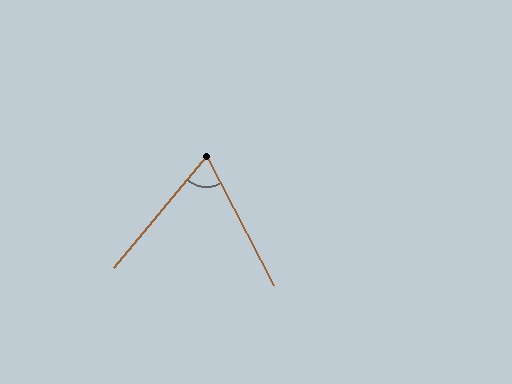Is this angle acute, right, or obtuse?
It is acute.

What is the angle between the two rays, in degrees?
Approximately 67 degrees.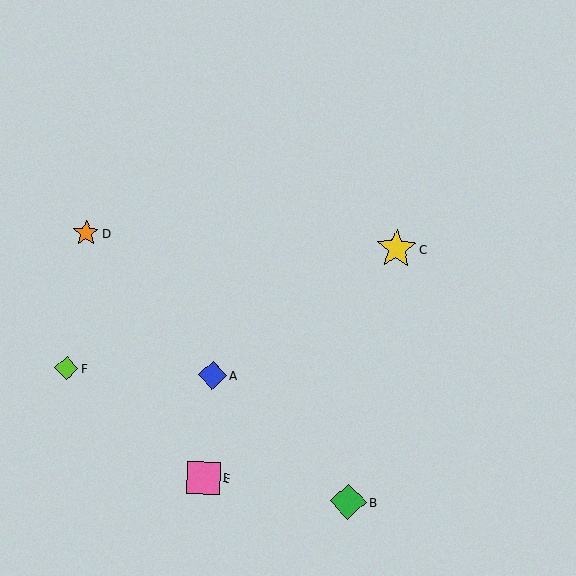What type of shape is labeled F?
Shape F is a lime diamond.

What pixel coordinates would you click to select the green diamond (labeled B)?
Click at (348, 502) to select the green diamond B.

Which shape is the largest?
The yellow star (labeled C) is the largest.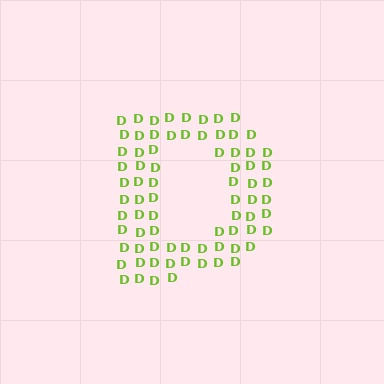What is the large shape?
The large shape is the letter D.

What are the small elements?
The small elements are letter D's.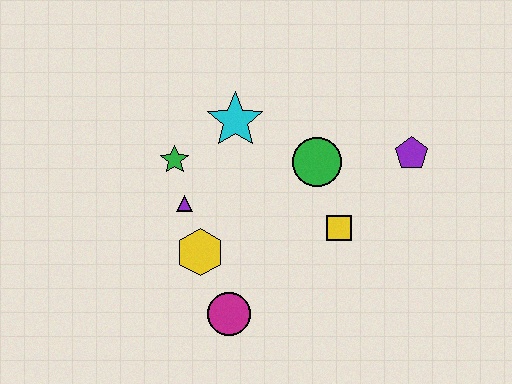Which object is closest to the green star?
The purple triangle is closest to the green star.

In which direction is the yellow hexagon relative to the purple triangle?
The yellow hexagon is below the purple triangle.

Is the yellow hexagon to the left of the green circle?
Yes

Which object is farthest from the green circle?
The magenta circle is farthest from the green circle.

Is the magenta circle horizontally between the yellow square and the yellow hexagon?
Yes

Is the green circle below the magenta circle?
No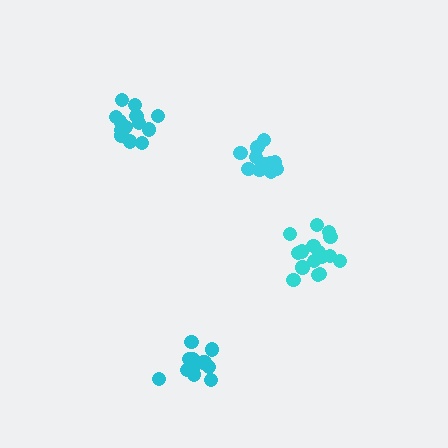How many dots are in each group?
Group 1: 13 dots, Group 2: 13 dots, Group 3: 12 dots, Group 4: 17 dots (55 total).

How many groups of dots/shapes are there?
There are 4 groups.